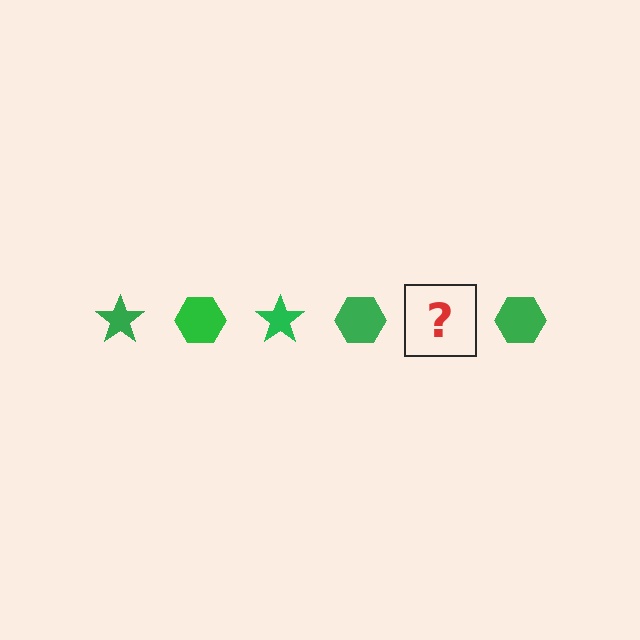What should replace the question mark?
The question mark should be replaced with a green star.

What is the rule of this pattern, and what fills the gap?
The rule is that the pattern cycles through star, hexagon shapes in green. The gap should be filled with a green star.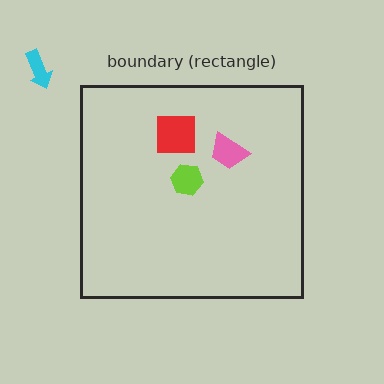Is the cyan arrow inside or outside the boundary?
Outside.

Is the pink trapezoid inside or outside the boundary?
Inside.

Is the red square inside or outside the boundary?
Inside.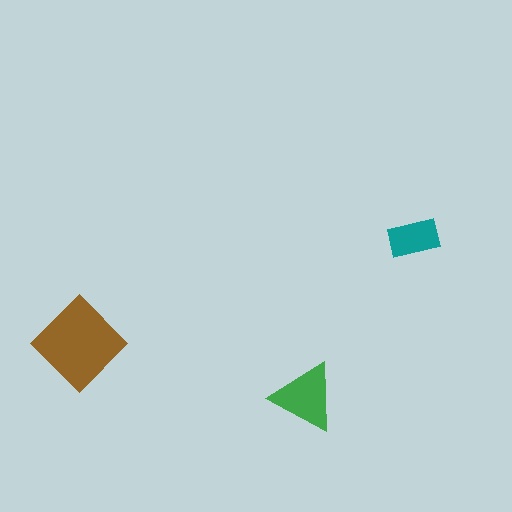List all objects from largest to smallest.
The brown diamond, the green triangle, the teal rectangle.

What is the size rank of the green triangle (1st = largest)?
2nd.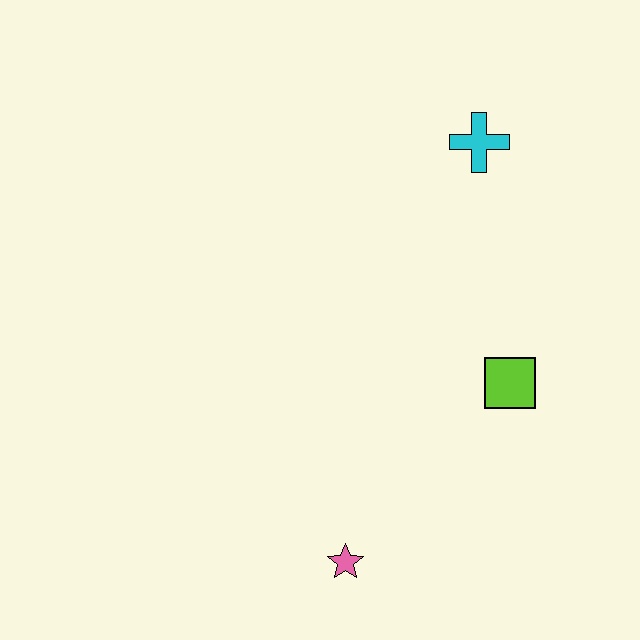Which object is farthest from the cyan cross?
The pink star is farthest from the cyan cross.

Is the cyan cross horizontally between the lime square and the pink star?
Yes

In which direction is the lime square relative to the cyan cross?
The lime square is below the cyan cross.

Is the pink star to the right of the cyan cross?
No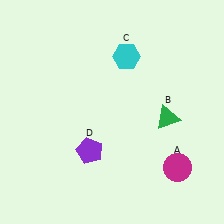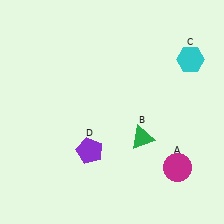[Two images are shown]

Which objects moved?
The objects that moved are: the green triangle (B), the cyan hexagon (C).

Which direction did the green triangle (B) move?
The green triangle (B) moved left.